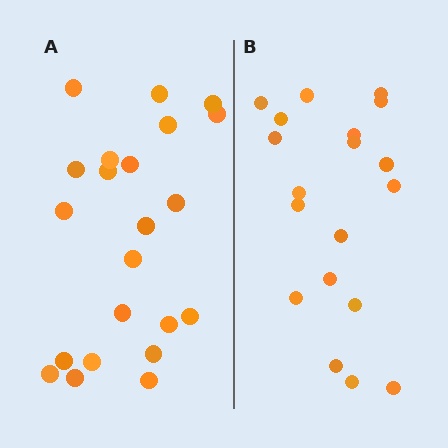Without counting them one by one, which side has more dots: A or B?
Region A (the left region) has more dots.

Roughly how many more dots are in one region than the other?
Region A has just a few more — roughly 2 or 3 more dots than region B.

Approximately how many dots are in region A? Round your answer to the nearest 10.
About 20 dots. (The exact count is 22, which rounds to 20.)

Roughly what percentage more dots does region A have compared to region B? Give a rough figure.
About 15% more.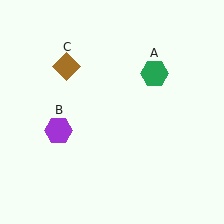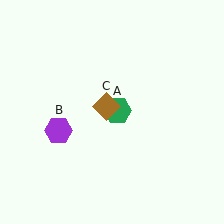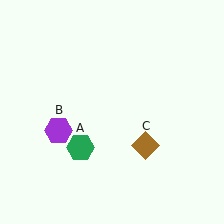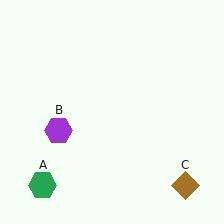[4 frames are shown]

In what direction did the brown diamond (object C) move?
The brown diamond (object C) moved down and to the right.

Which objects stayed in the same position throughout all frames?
Purple hexagon (object B) remained stationary.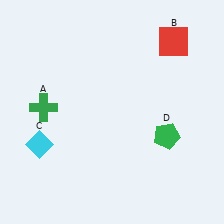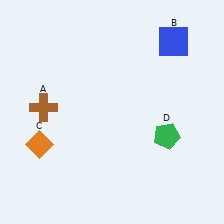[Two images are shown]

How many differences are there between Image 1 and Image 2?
There are 3 differences between the two images.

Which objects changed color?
A changed from green to brown. B changed from red to blue. C changed from cyan to orange.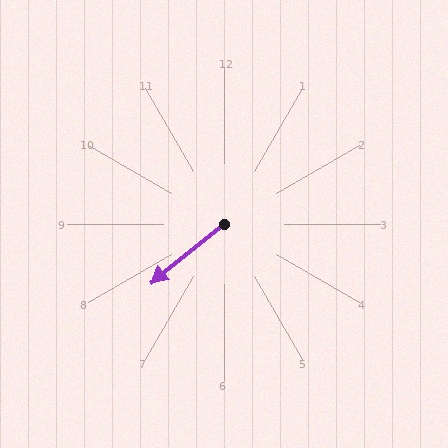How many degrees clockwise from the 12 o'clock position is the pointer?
Approximately 231 degrees.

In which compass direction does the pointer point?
Southwest.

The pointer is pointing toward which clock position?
Roughly 8 o'clock.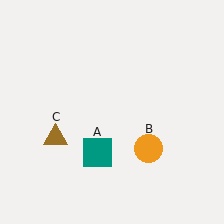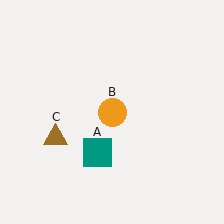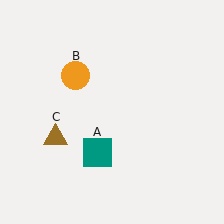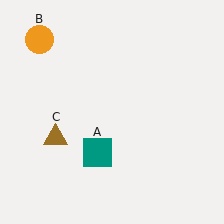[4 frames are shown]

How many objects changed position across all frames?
1 object changed position: orange circle (object B).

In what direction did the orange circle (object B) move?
The orange circle (object B) moved up and to the left.